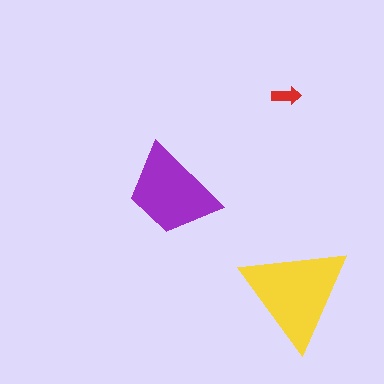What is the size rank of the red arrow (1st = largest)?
3rd.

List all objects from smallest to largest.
The red arrow, the purple trapezoid, the yellow triangle.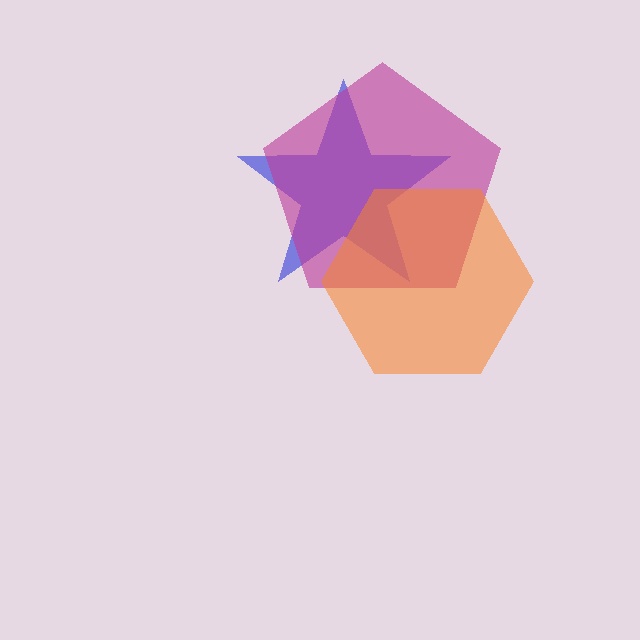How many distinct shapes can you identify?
There are 3 distinct shapes: a blue star, a magenta pentagon, an orange hexagon.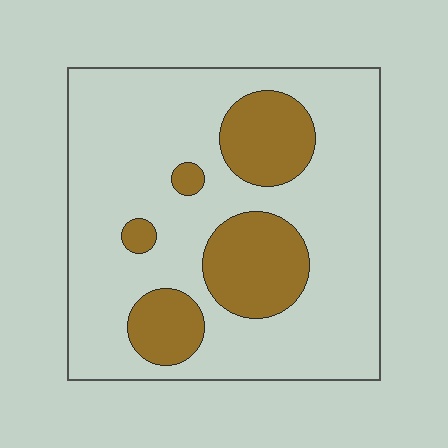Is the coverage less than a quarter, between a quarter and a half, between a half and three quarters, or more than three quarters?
Less than a quarter.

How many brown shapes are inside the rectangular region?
5.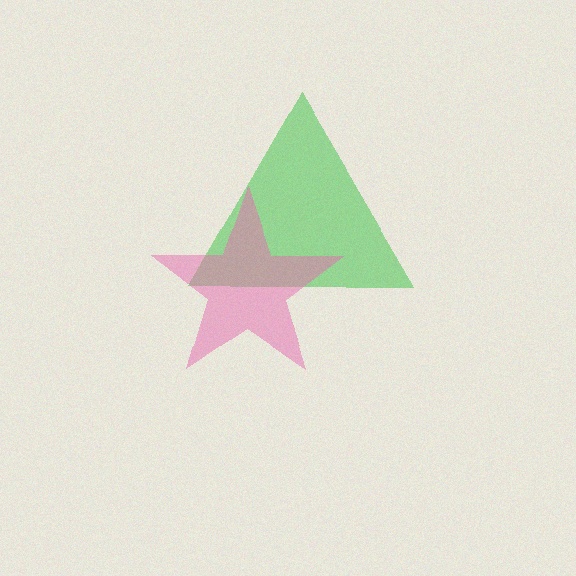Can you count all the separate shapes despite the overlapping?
Yes, there are 2 separate shapes.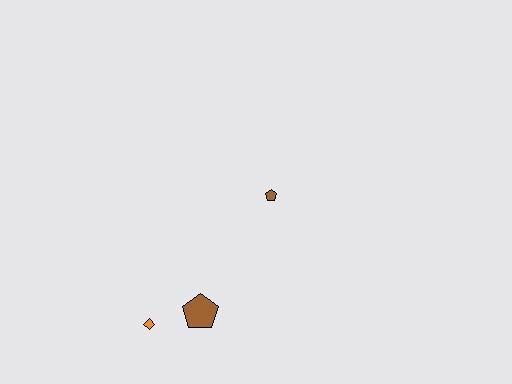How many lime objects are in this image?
There are no lime objects.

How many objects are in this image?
There are 3 objects.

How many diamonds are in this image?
There is 1 diamond.